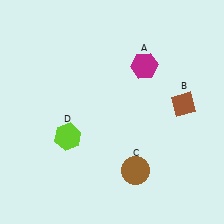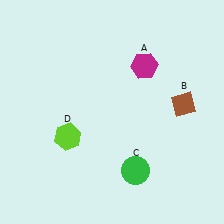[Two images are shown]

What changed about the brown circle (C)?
In Image 1, C is brown. In Image 2, it changed to green.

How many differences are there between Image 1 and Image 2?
There is 1 difference between the two images.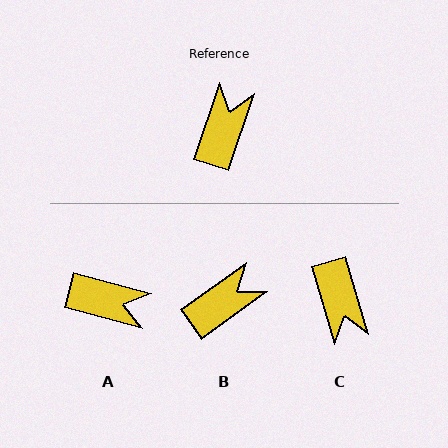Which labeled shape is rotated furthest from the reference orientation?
C, about 145 degrees away.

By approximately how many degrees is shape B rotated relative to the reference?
Approximately 36 degrees clockwise.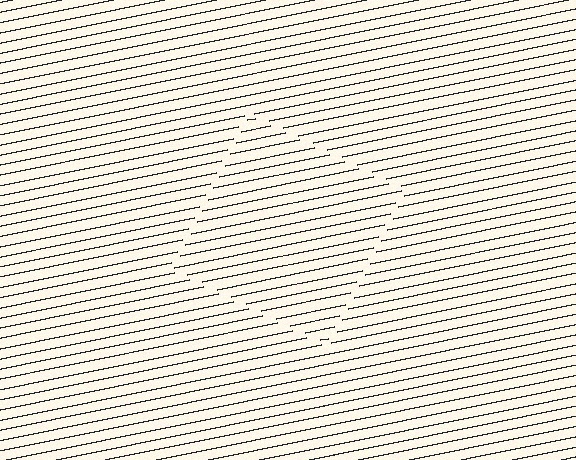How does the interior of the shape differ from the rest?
The interior of the shape contains the same grating, shifted by half a period — the contour is defined by the phase discontinuity where line-ends from the inner and outer gratings abut.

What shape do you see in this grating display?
An illusory square. The interior of the shape contains the same grating, shifted by half a period — the contour is defined by the phase discontinuity where line-ends from the inner and outer gratings abut.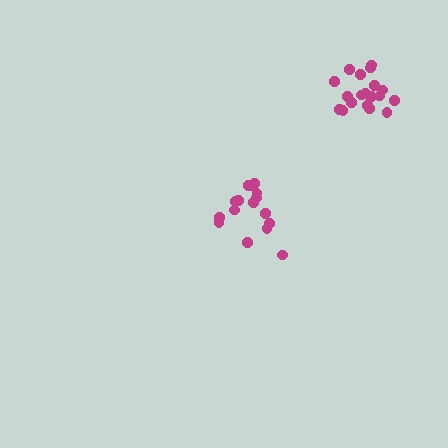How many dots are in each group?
Group 1: 16 dots, Group 2: 21 dots (37 total).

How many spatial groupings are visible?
There are 2 spatial groupings.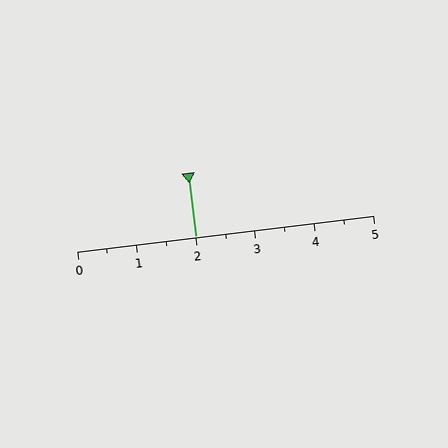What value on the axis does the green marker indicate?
The marker indicates approximately 2.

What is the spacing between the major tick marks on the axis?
The major ticks are spaced 1 apart.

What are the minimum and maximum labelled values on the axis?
The axis runs from 0 to 5.